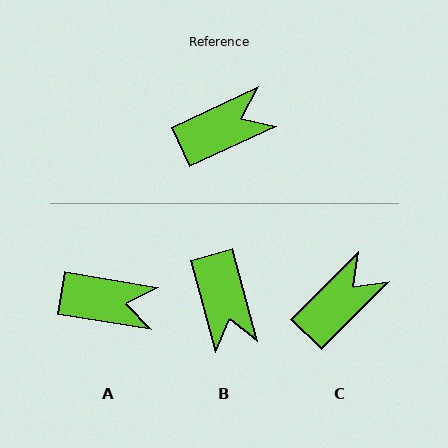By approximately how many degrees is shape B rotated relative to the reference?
Approximately 99 degrees clockwise.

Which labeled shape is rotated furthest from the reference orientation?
B, about 99 degrees away.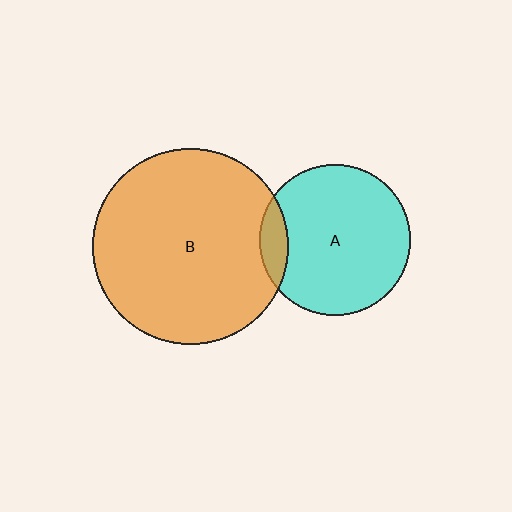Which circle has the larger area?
Circle B (orange).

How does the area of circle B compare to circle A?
Approximately 1.7 times.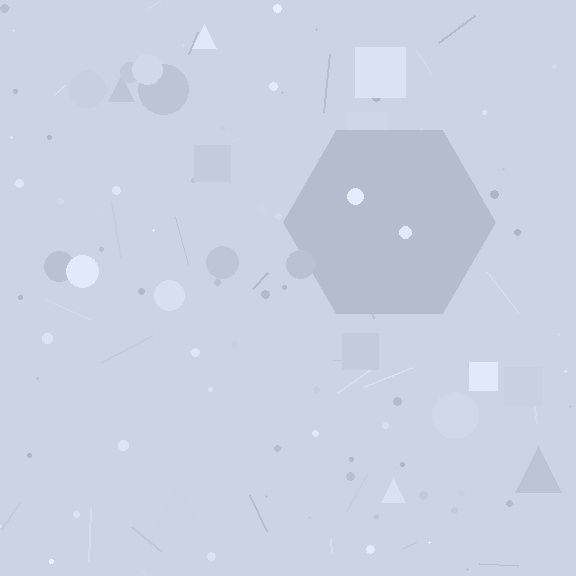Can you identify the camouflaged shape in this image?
The camouflaged shape is a hexagon.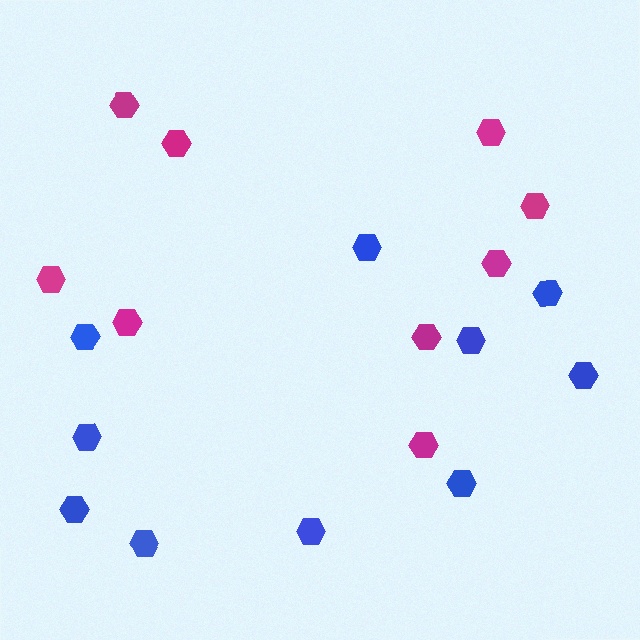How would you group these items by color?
There are 2 groups: one group of magenta hexagons (9) and one group of blue hexagons (10).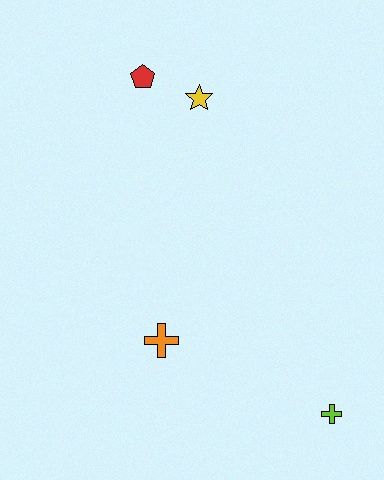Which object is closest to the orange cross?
The lime cross is closest to the orange cross.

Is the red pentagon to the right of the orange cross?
No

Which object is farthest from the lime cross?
The red pentagon is farthest from the lime cross.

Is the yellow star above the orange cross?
Yes